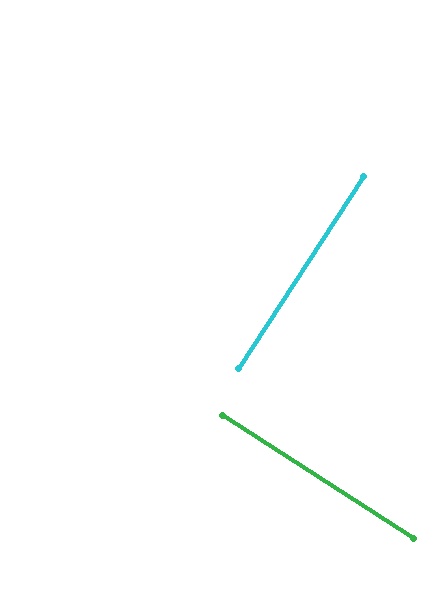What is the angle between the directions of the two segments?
Approximately 90 degrees.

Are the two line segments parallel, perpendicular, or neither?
Perpendicular — they meet at approximately 90°.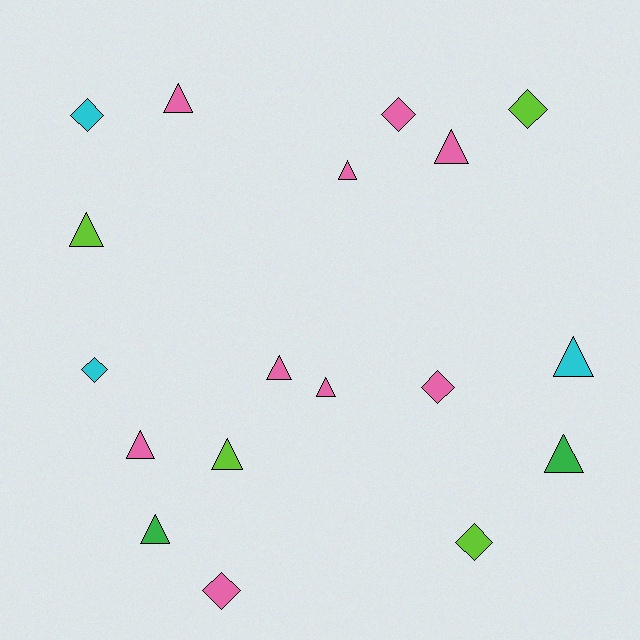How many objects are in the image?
There are 18 objects.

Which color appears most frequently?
Pink, with 9 objects.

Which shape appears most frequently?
Triangle, with 11 objects.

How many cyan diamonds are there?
There are 2 cyan diamonds.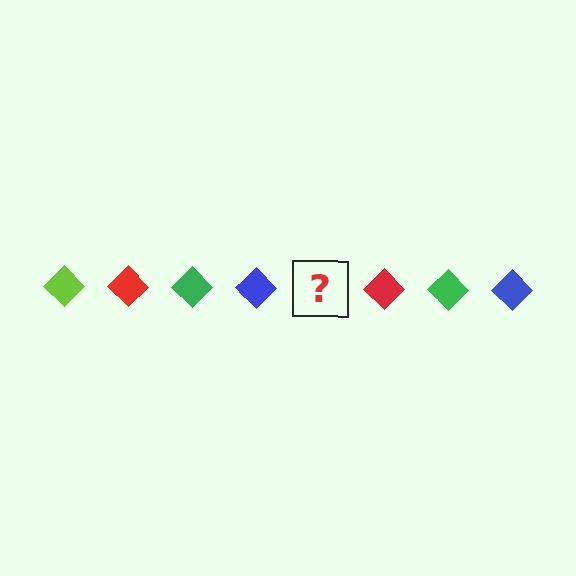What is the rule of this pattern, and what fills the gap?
The rule is that the pattern cycles through lime, red, green, blue diamonds. The gap should be filled with a lime diamond.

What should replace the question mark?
The question mark should be replaced with a lime diamond.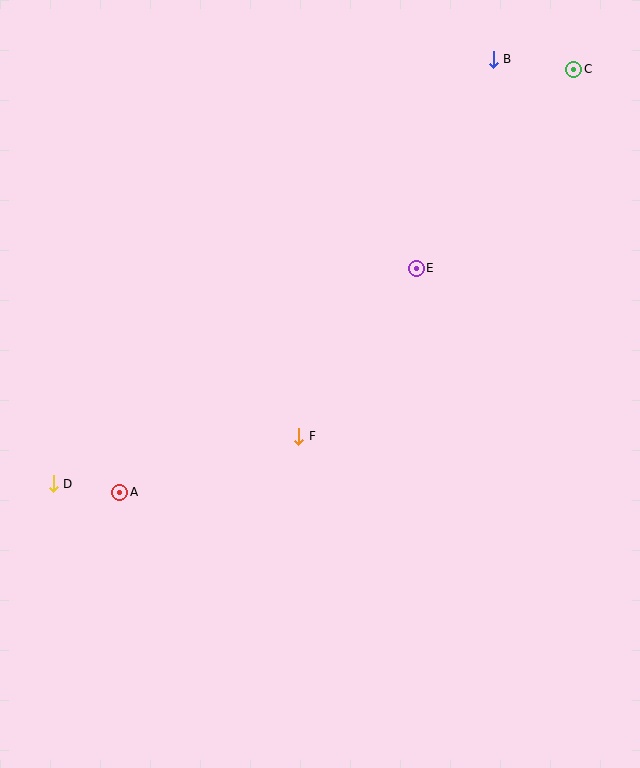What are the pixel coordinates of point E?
Point E is at (416, 268).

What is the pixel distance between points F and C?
The distance between F and C is 459 pixels.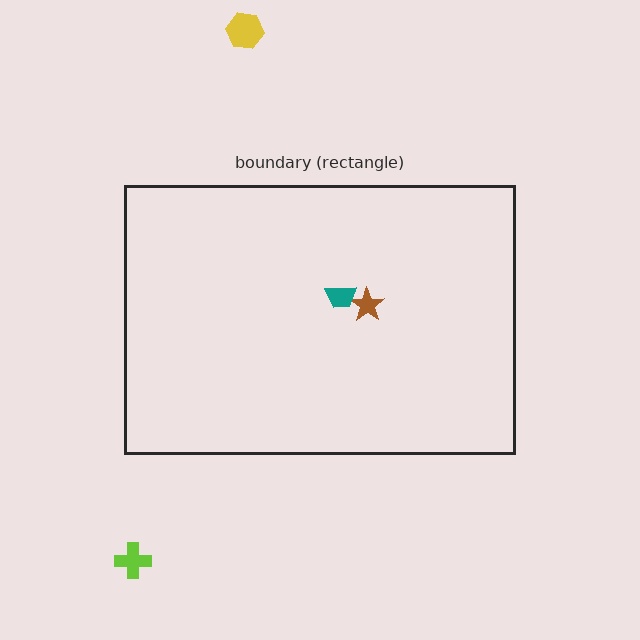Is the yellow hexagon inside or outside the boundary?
Outside.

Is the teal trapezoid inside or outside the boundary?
Inside.